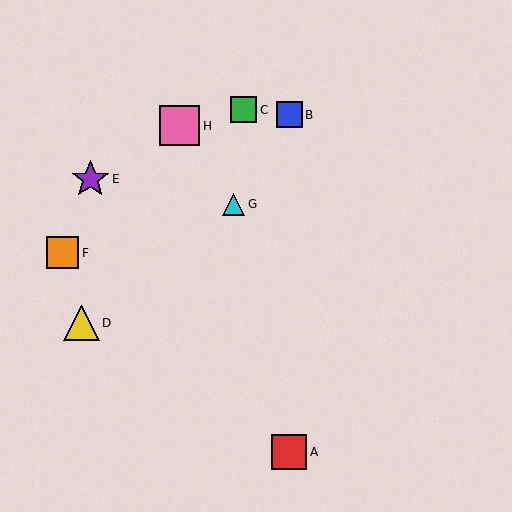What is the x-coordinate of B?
Object B is at x≈289.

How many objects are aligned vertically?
2 objects (A, B) are aligned vertically.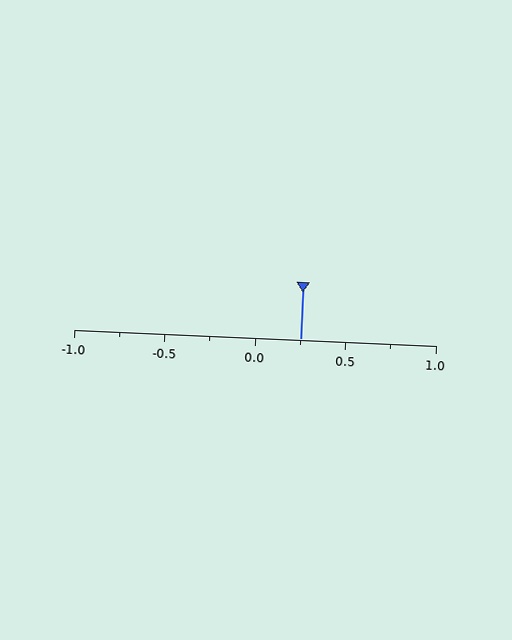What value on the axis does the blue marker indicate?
The marker indicates approximately 0.25.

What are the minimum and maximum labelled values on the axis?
The axis runs from -1.0 to 1.0.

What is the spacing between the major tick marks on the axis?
The major ticks are spaced 0.5 apart.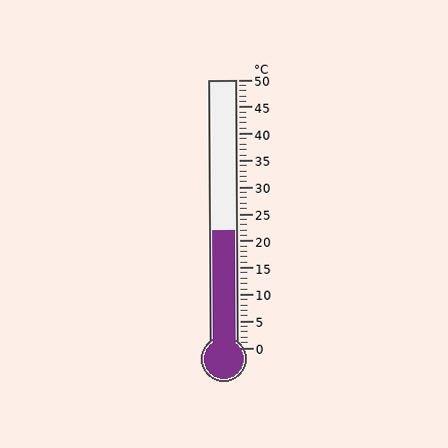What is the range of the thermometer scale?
The thermometer scale ranges from 0°C to 50°C.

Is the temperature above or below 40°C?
The temperature is below 40°C.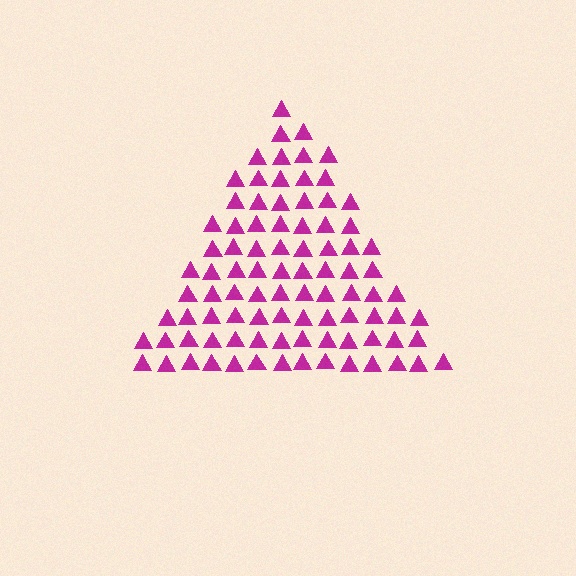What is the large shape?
The large shape is a triangle.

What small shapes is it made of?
It is made of small triangles.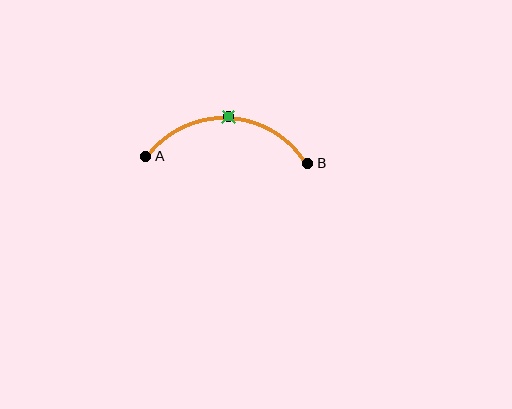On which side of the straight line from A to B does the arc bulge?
The arc bulges above the straight line connecting A and B.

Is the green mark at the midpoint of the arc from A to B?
Yes. The green mark lies on the arc at equal arc-length from both A and B — it is the arc midpoint.